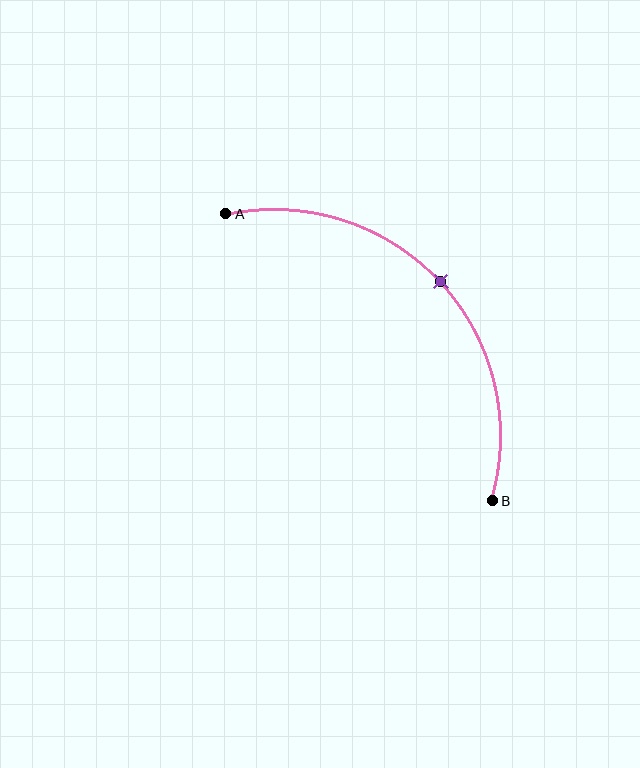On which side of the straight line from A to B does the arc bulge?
The arc bulges above and to the right of the straight line connecting A and B.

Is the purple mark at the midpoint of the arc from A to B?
Yes. The purple mark lies on the arc at equal arc-length from both A and B — it is the arc midpoint.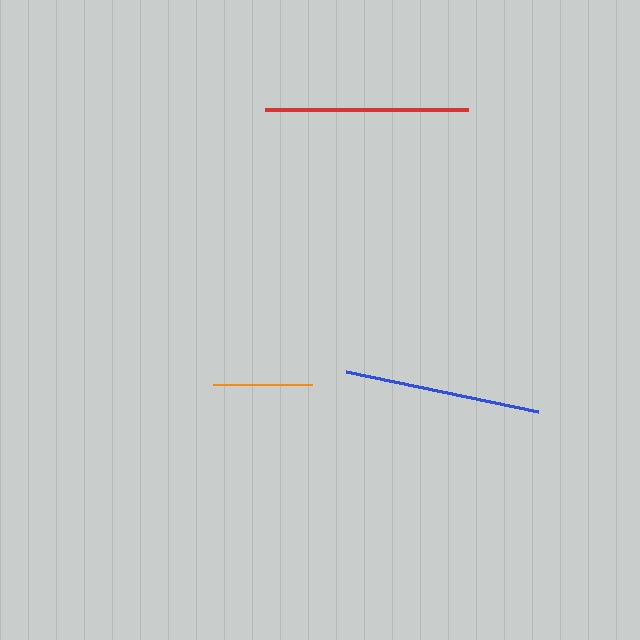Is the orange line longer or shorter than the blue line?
The blue line is longer than the orange line.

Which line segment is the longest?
The red line is the longest at approximately 204 pixels.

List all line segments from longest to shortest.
From longest to shortest: red, blue, orange.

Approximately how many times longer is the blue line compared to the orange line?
The blue line is approximately 2.0 times the length of the orange line.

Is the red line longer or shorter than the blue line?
The red line is longer than the blue line.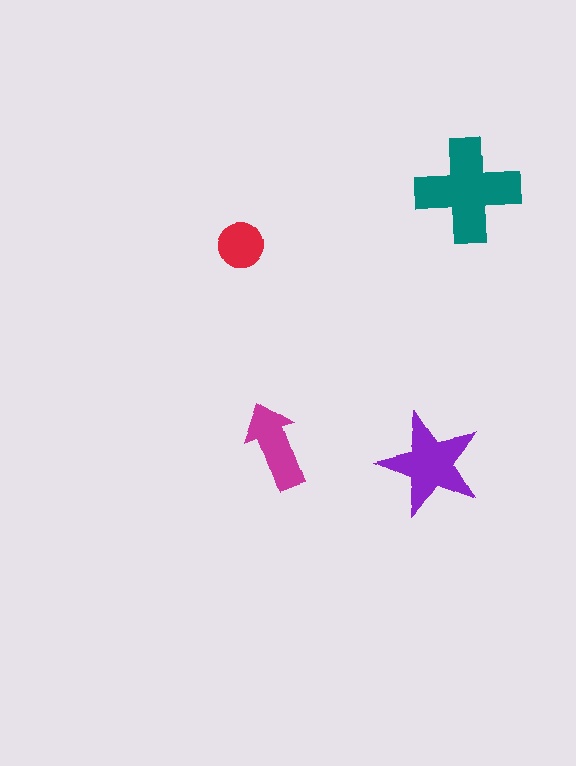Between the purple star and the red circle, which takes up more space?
The purple star.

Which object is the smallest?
The red circle.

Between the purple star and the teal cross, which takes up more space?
The teal cross.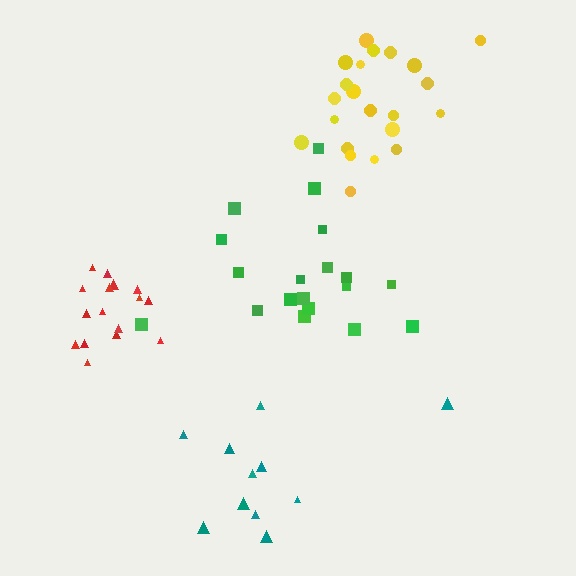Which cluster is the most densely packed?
Red.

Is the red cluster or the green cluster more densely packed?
Red.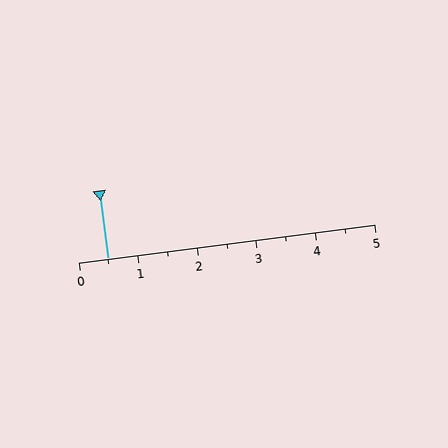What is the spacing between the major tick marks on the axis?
The major ticks are spaced 1 apart.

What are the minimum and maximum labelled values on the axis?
The axis runs from 0 to 5.